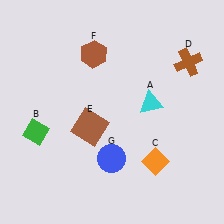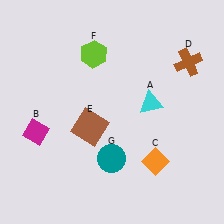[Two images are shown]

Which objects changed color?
B changed from green to magenta. F changed from brown to lime. G changed from blue to teal.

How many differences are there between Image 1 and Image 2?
There are 3 differences between the two images.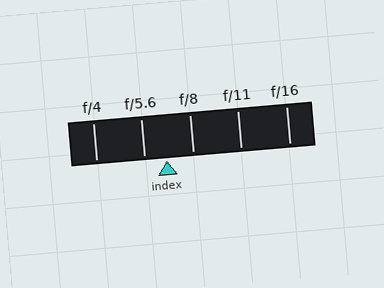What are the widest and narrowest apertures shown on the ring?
The widest aperture shown is f/4 and the narrowest is f/16.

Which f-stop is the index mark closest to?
The index mark is closest to f/5.6.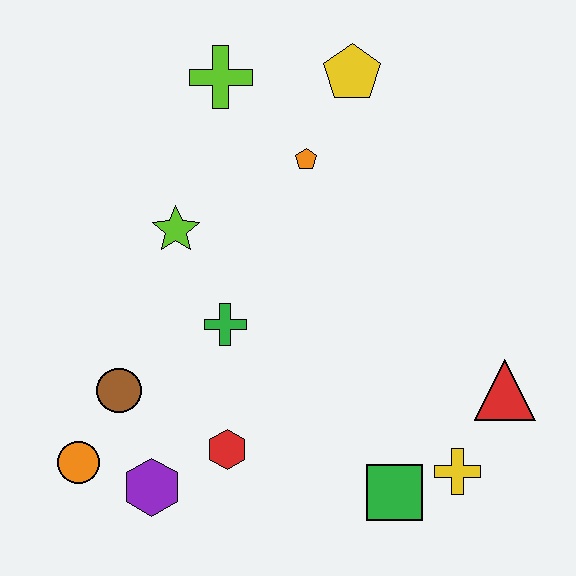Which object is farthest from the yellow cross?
The lime cross is farthest from the yellow cross.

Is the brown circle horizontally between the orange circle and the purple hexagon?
Yes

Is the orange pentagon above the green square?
Yes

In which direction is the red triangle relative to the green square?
The red triangle is to the right of the green square.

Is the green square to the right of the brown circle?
Yes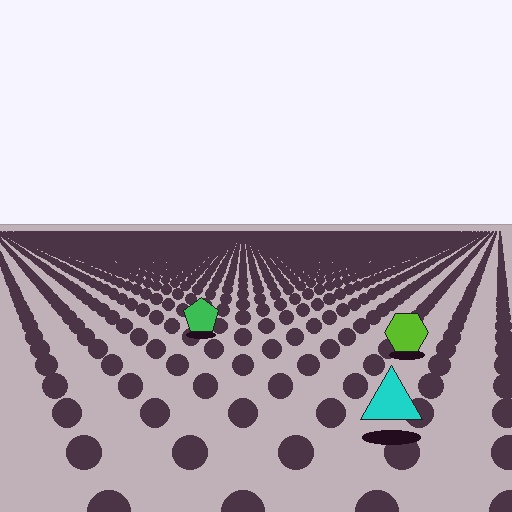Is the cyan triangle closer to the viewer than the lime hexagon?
Yes. The cyan triangle is closer — you can tell from the texture gradient: the ground texture is coarser near it.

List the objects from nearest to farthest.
From nearest to farthest: the cyan triangle, the lime hexagon, the green pentagon.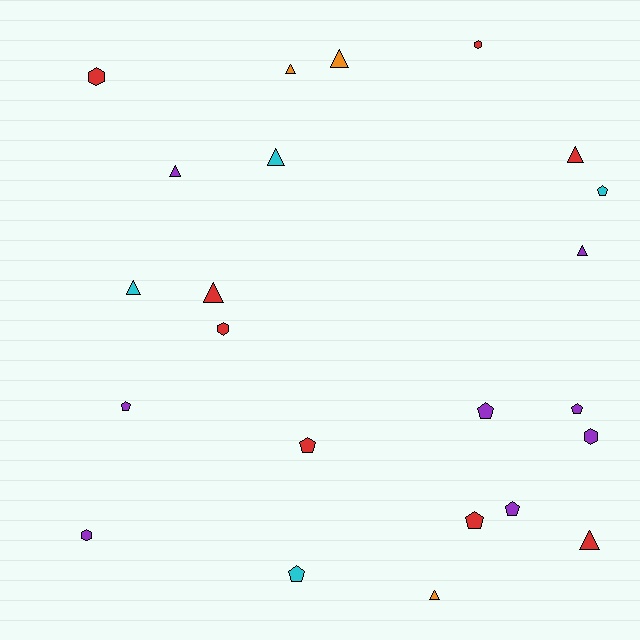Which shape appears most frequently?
Triangle, with 10 objects.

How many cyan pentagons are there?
There are 2 cyan pentagons.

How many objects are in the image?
There are 23 objects.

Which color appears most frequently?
Red, with 8 objects.